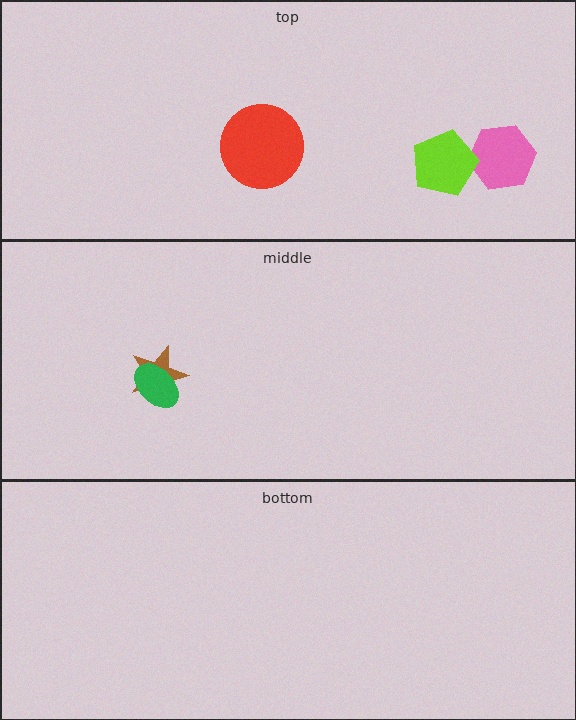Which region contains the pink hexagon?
The top region.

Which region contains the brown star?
The middle region.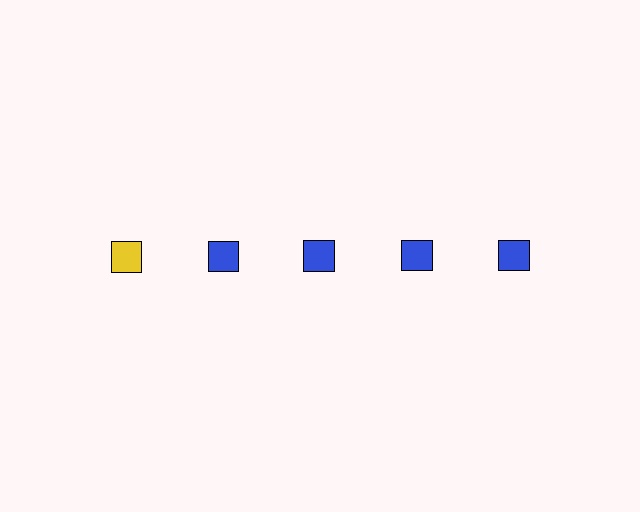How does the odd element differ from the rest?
It has a different color: yellow instead of blue.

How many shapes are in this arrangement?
There are 5 shapes arranged in a grid pattern.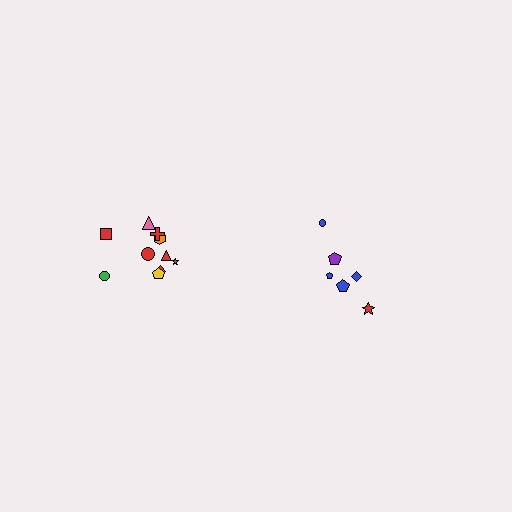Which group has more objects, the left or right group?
The left group.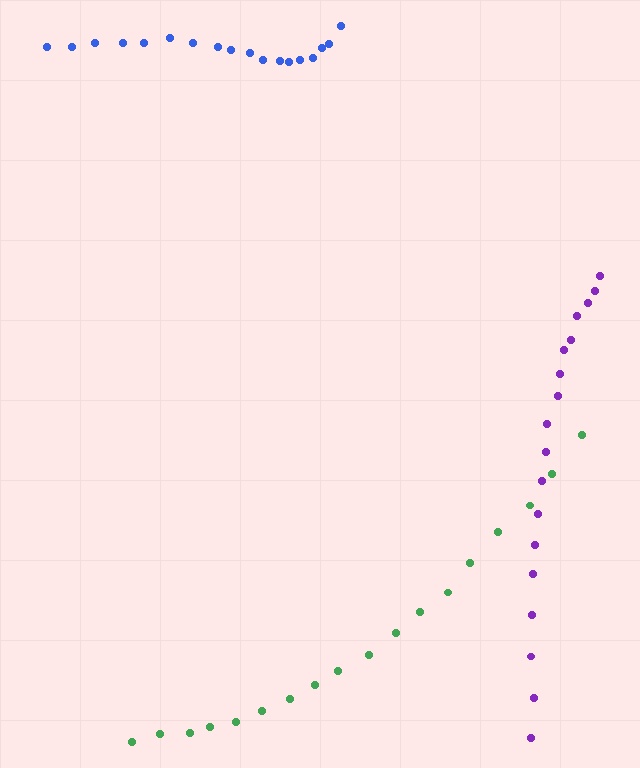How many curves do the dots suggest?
There are 3 distinct paths.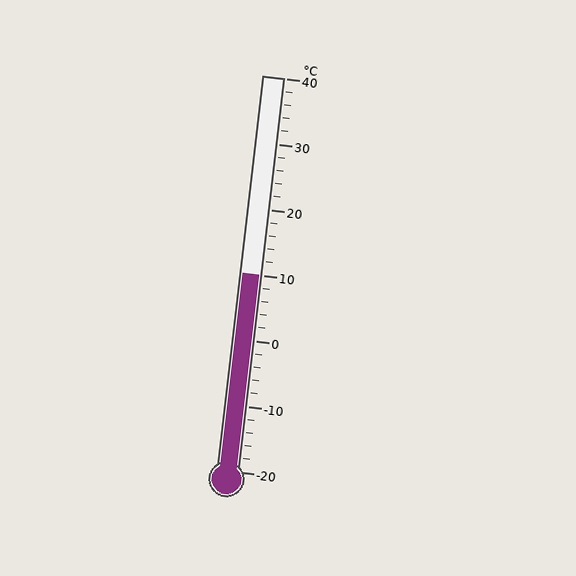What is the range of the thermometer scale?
The thermometer scale ranges from -20°C to 40°C.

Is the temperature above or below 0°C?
The temperature is above 0°C.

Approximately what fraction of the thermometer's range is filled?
The thermometer is filled to approximately 50% of its range.